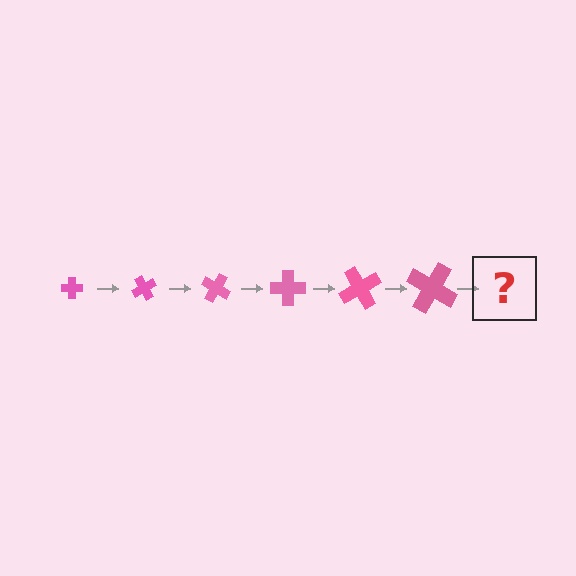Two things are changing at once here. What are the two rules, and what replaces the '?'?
The two rules are that the cross grows larger each step and it rotates 60 degrees each step. The '?' should be a cross, larger than the previous one and rotated 360 degrees from the start.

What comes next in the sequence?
The next element should be a cross, larger than the previous one and rotated 360 degrees from the start.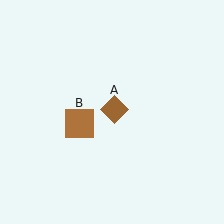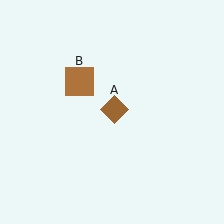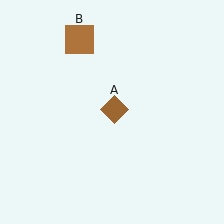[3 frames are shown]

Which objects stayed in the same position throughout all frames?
Brown diamond (object A) remained stationary.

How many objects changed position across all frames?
1 object changed position: brown square (object B).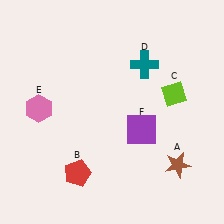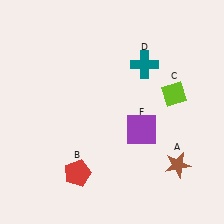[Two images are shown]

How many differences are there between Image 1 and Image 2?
There is 1 difference between the two images.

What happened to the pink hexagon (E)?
The pink hexagon (E) was removed in Image 2. It was in the top-left area of Image 1.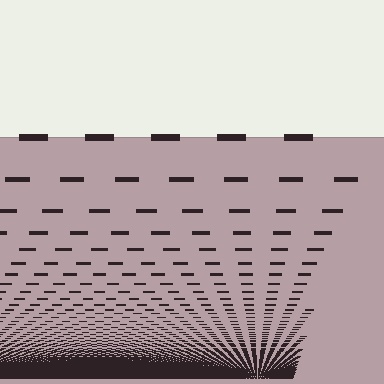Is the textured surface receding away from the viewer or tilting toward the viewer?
The surface appears to tilt toward the viewer. Texture elements get larger and sparser toward the top.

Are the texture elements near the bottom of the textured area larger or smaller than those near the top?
Smaller. The gradient is inverted — elements near the bottom are smaller and denser.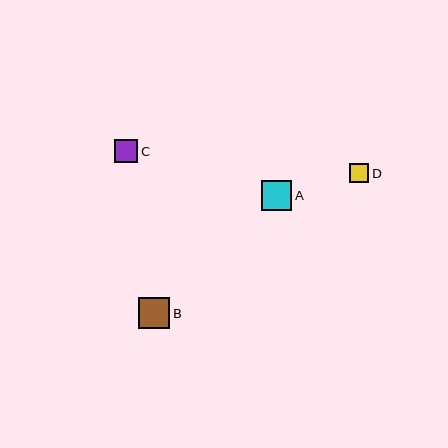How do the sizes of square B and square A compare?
Square B and square A are approximately the same size.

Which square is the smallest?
Square D is the smallest with a size of approximately 20 pixels.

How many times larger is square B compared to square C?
Square B is approximately 1.3 times the size of square C.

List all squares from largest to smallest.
From largest to smallest: B, A, C, D.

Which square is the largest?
Square B is the largest with a size of approximately 31 pixels.